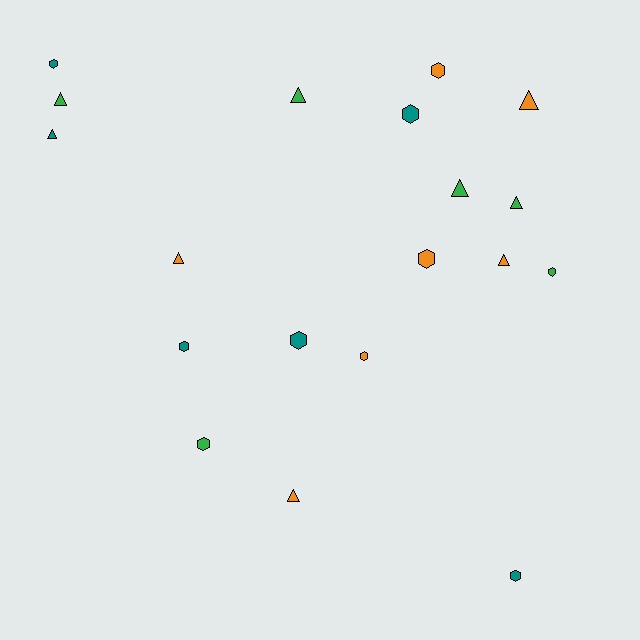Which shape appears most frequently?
Hexagon, with 10 objects.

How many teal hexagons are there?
There are 5 teal hexagons.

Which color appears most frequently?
Orange, with 7 objects.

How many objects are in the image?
There are 19 objects.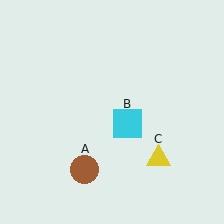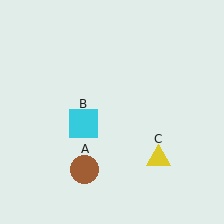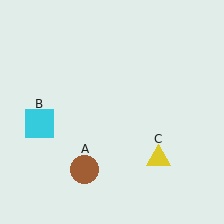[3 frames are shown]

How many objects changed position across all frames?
1 object changed position: cyan square (object B).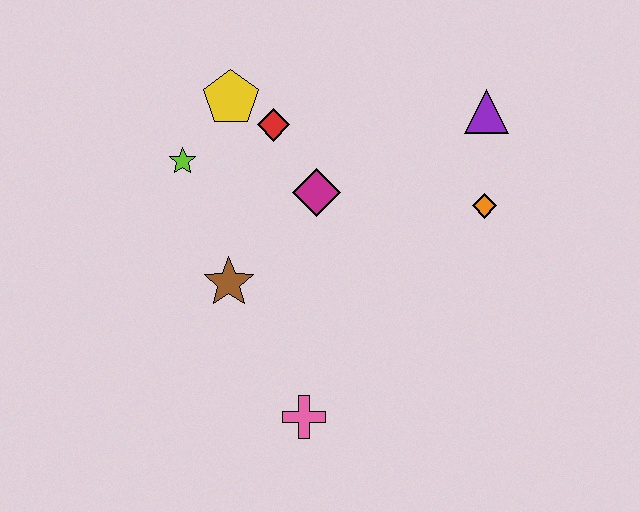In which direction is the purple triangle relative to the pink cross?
The purple triangle is above the pink cross.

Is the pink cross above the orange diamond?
No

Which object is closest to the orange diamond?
The purple triangle is closest to the orange diamond.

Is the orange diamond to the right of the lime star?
Yes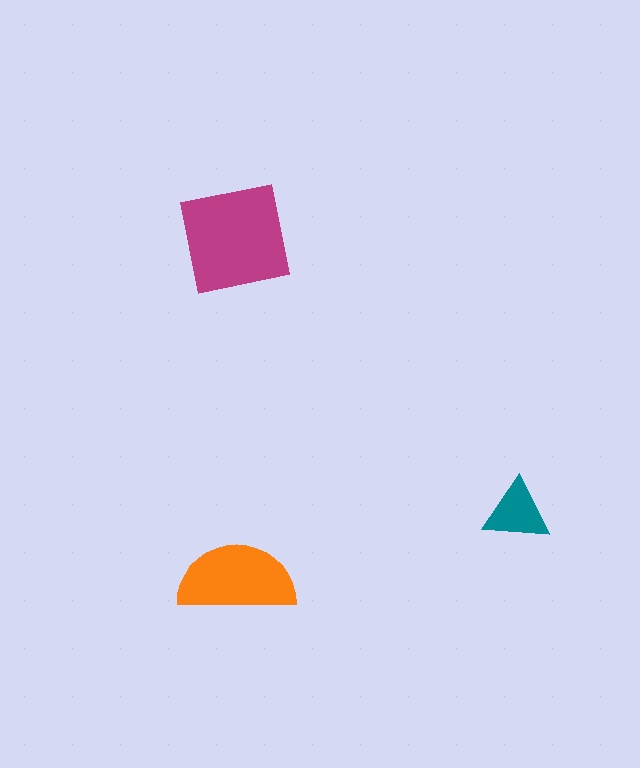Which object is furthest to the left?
The magenta square is leftmost.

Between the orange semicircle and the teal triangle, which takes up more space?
The orange semicircle.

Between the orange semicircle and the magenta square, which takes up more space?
The magenta square.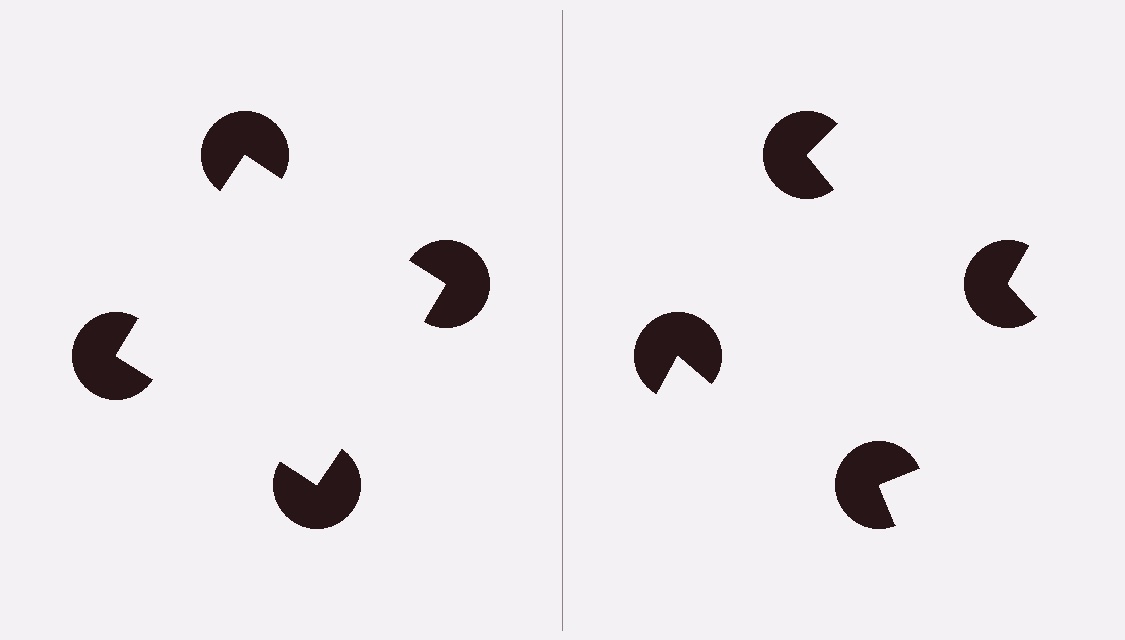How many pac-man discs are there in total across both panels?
8 — 4 on each side.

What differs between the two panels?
The pac-man discs are positioned identically on both sides; only the wedge orientations differ. On the left they align to a square; on the right they are misaligned.